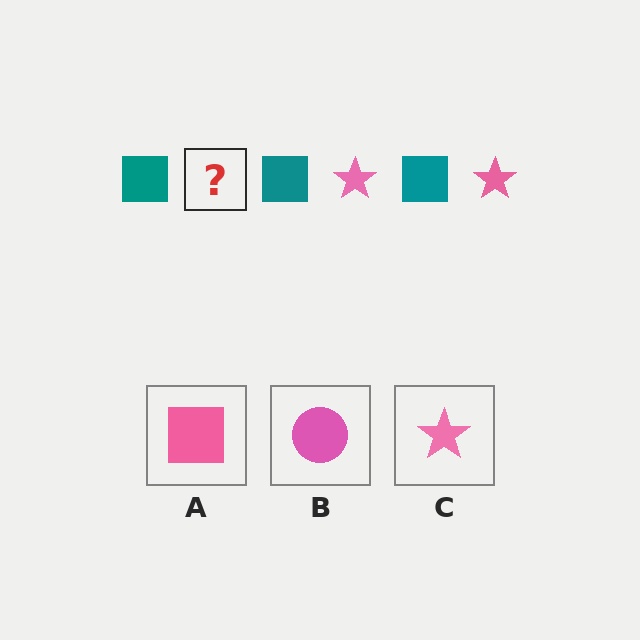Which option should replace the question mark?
Option C.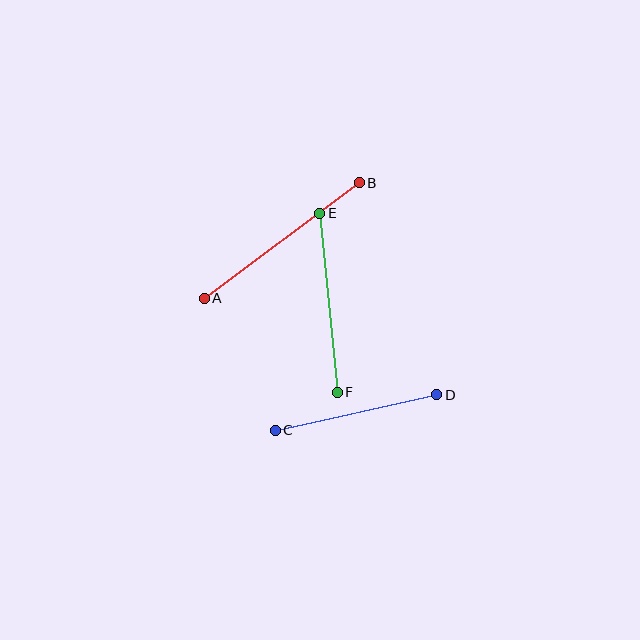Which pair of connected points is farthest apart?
Points A and B are farthest apart.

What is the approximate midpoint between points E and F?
The midpoint is at approximately (328, 303) pixels.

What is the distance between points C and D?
The distance is approximately 165 pixels.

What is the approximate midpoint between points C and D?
The midpoint is at approximately (356, 412) pixels.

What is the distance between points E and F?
The distance is approximately 180 pixels.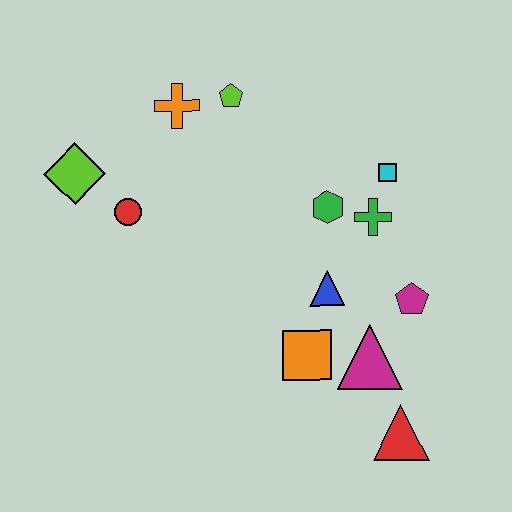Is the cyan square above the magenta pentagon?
Yes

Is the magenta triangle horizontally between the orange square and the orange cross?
No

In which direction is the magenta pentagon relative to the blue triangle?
The magenta pentagon is to the right of the blue triangle.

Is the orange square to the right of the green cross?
No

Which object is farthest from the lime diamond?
The red triangle is farthest from the lime diamond.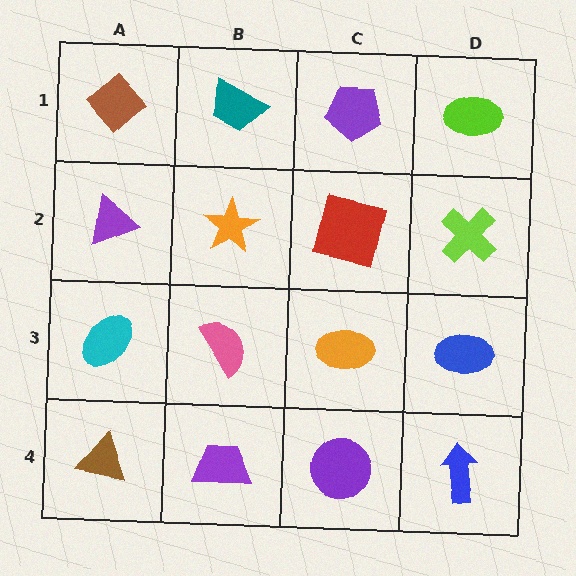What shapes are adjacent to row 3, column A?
A purple triangle (row 2, column A), a brown triangle (row 4, column A), a pink semicircle (row 3, column B).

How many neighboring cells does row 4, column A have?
2.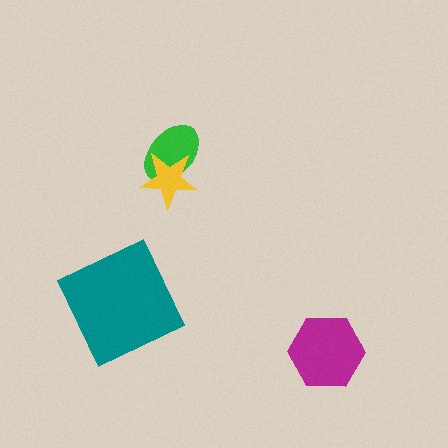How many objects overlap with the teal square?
0 objects overlap with the teal square.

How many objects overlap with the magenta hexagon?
0 objects overlap with the magenta hexagon.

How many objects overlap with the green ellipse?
1 object overlaps with the green ellipse.